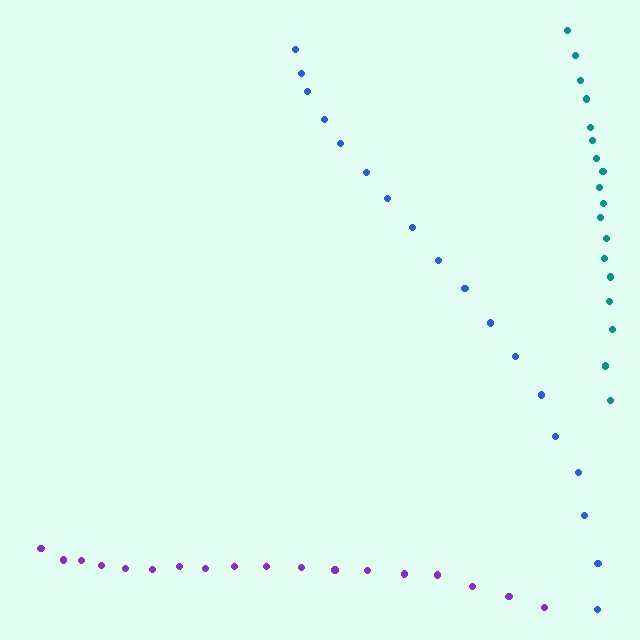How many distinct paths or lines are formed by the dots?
There are 3 distinct paths.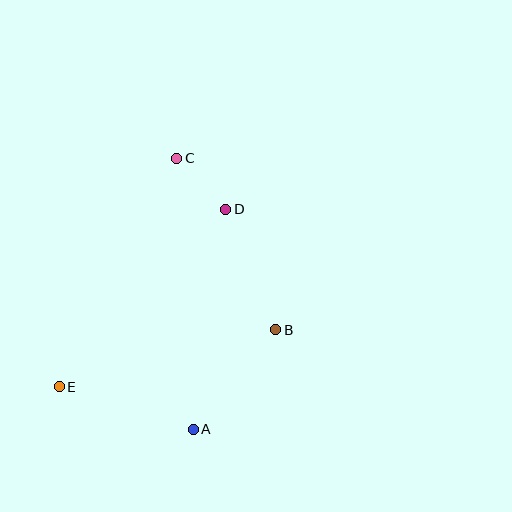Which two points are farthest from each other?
Points A and C are farthest from each other.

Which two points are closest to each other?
Points C and D are closest to each other.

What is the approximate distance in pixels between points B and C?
The distance between B and C is approximately 198 pixels.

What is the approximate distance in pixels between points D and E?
The distance between D and E is approximately 243 pixels.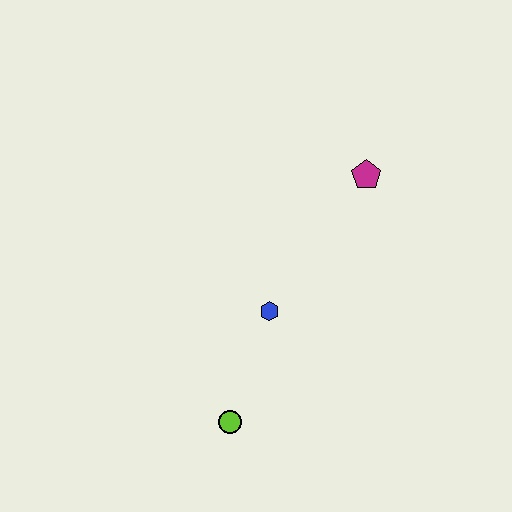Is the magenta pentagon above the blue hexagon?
Yes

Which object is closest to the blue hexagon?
The lime circle is closest to the blue hexagon.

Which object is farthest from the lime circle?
The magenta pentagon is farthest from the lime circle.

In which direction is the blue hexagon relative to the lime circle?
The blue hexagon is above the lime circle.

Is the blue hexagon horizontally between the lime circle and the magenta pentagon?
Yes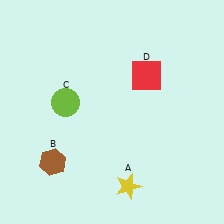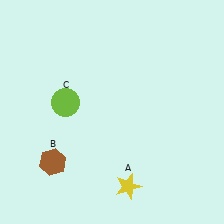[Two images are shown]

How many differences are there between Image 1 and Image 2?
There is 1 difference between the two images.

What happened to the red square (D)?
The red square (D) was removed in Image 2. It was in the top-right area of Image 1.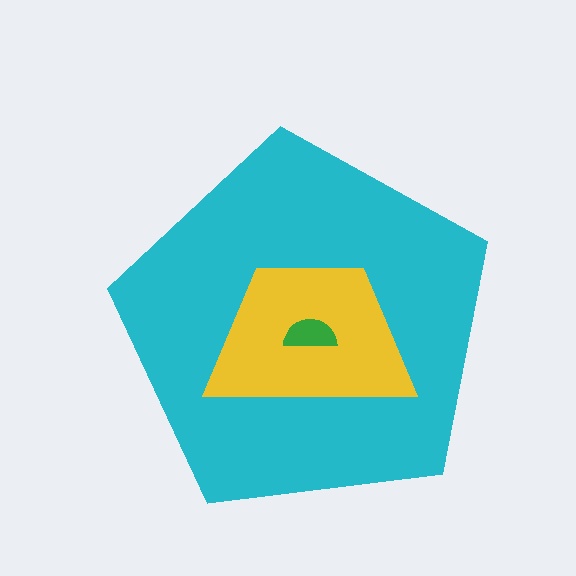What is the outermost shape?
The cyan pentagon.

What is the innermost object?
The green semicircle.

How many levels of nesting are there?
3.